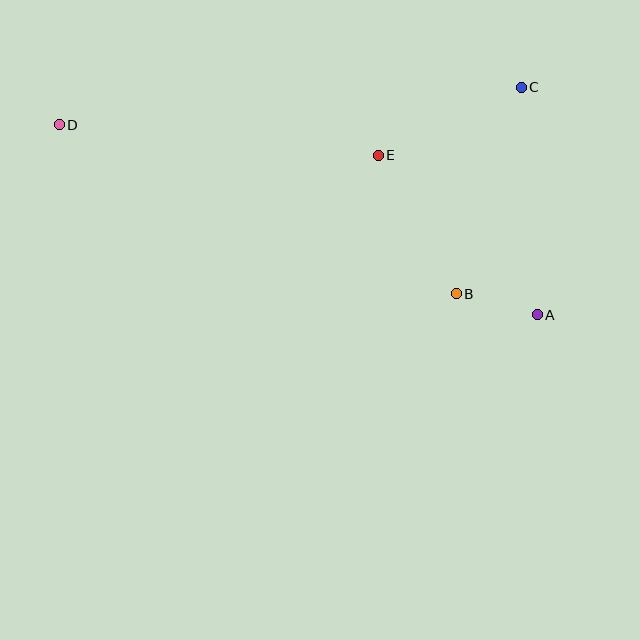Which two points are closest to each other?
Points A and B are closest to each other.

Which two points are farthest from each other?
Points A and D are farthest from each other.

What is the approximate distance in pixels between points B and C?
The distance between B and C is approximately 216 pixels.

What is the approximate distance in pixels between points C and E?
The distance between C and E is approximately 158 pixels.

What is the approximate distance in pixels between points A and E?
The distance between A and E is approximately 225 pixels.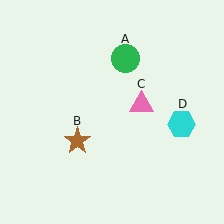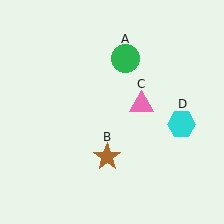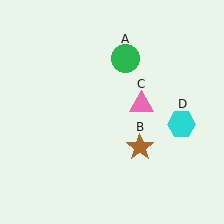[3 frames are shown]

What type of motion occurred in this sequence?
The brown star (object B) rotated counterclockwise around the center of the scene.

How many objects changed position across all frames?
1 object changed position: brown star (object B).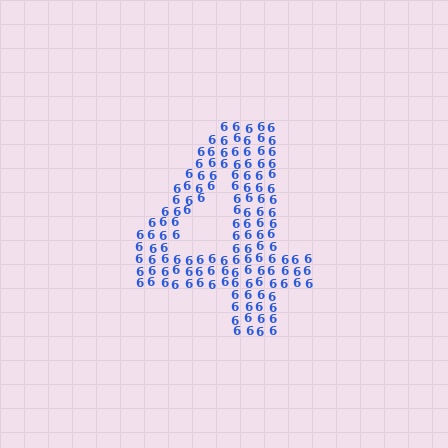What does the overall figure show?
The overall figure shows the digit 4.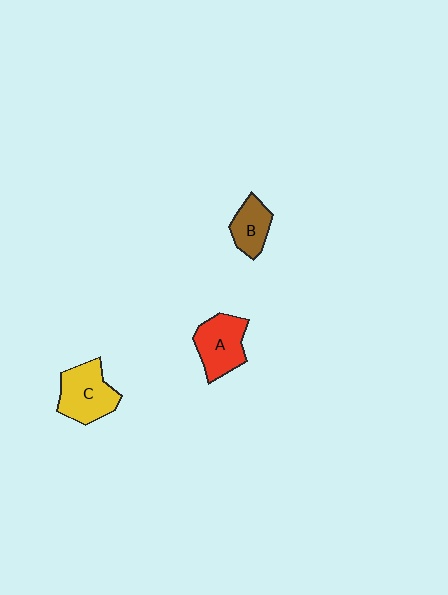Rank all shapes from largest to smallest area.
From largest to smallest: C (yellow), A (red), B (brown).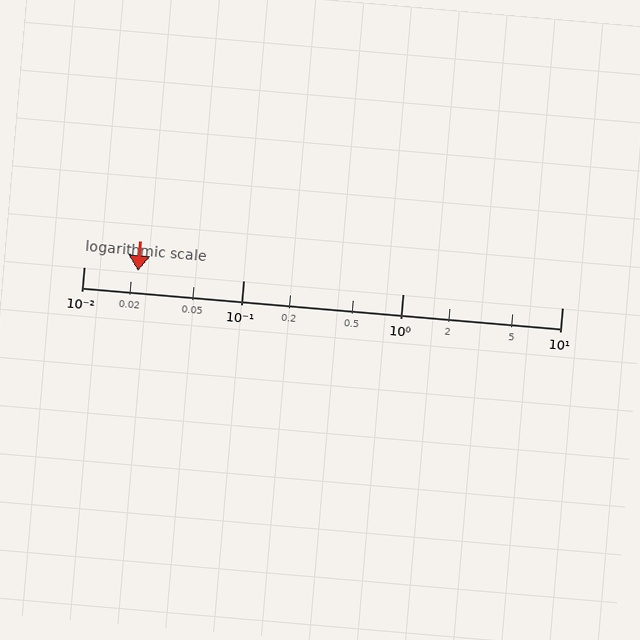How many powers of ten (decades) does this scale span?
The scale spans 3 decades, from 0.01 to 10.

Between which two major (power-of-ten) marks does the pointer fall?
The pointer is between 0.01 and 0.1.